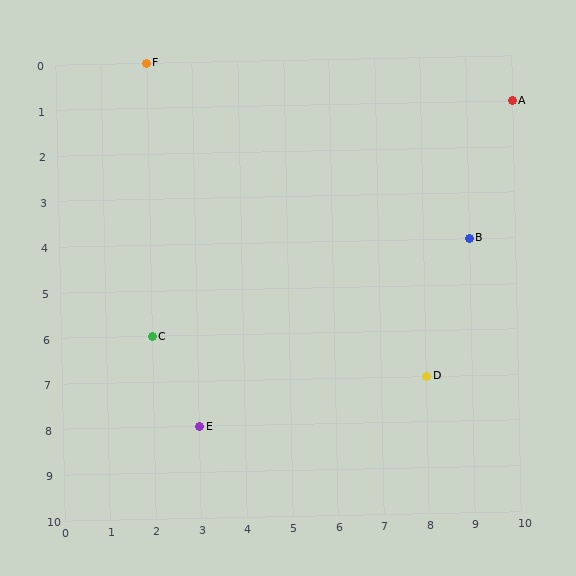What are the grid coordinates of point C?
Point C is at grid coordinates (2, 6).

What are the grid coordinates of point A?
Point A is at grid coordinates (10, 1).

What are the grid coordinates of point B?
Point B is at grid coordinates (9, 4).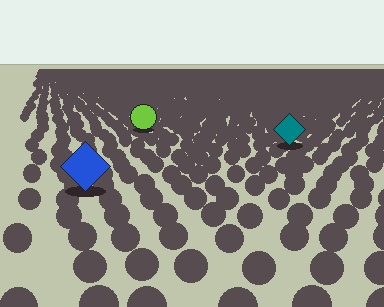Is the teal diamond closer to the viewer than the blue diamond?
No. The blue diamond is closer — you can tell from the texture gradient: the ground texture is coarser near it.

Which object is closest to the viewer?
The blue diamond is closest. The texture marks near it are larger and more spread out.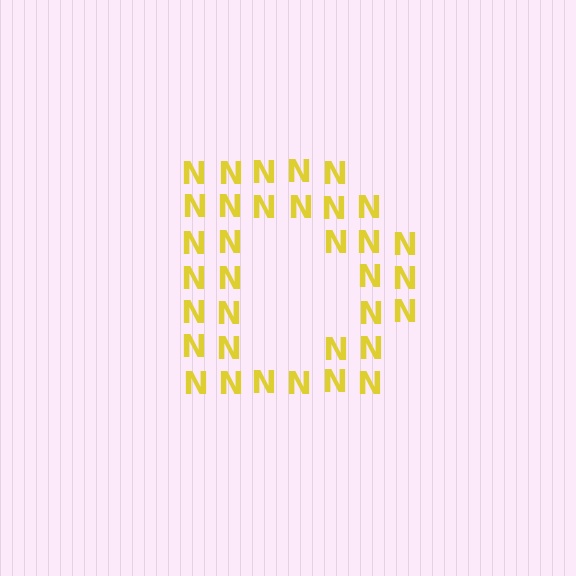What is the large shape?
The large shape is the letter D.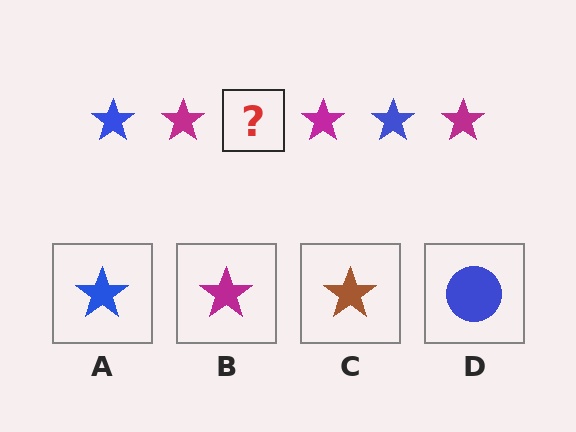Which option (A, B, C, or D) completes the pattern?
A.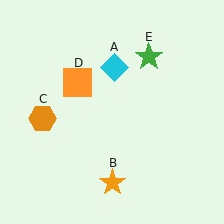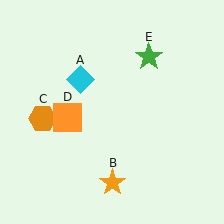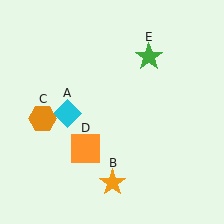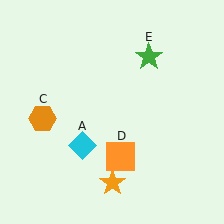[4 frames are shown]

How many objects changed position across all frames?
2 objects changed position: cyan diamond (object A), orange square (object D).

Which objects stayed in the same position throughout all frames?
Orange star (object B) and orange hexagon (object C) and green star (object E) remained stationary.